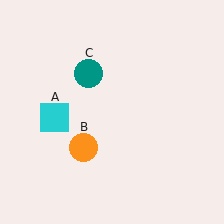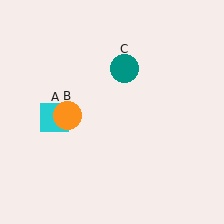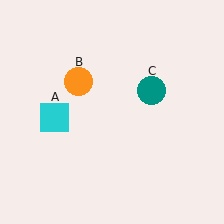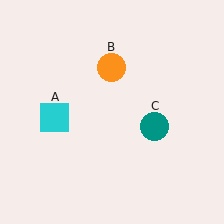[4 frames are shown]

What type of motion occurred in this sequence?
The orange circle (object B), teal circle (object C) rotated clockwise around the center of the scene.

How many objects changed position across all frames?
2 objects changed position: orange circle (object B), teal circle (object C).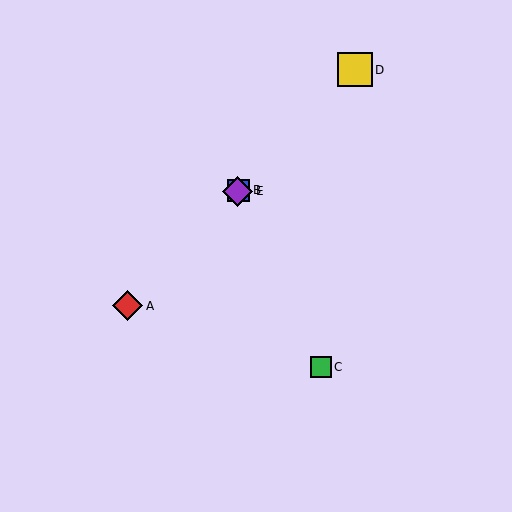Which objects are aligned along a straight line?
Objects A, B, D, E are aligned along a straight line.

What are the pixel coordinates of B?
Object B is at (239, 190).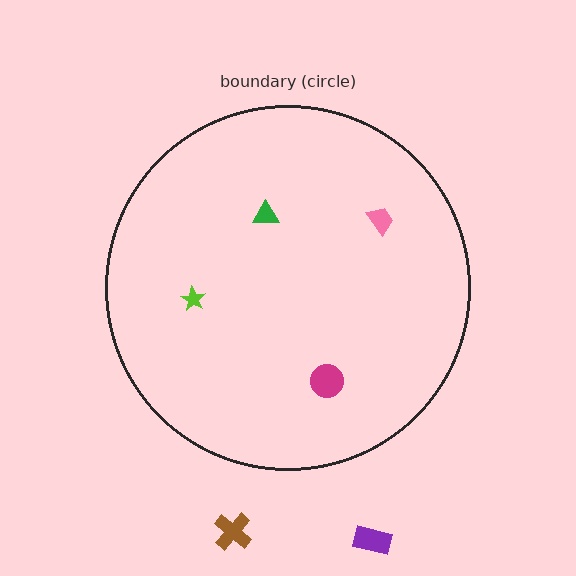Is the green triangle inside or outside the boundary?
Inside.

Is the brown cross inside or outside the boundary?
Outside.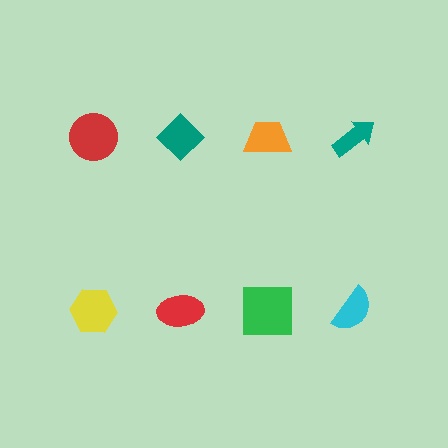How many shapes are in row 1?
4 shapes.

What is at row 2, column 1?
A yellow hexagon.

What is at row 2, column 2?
A red ellipse.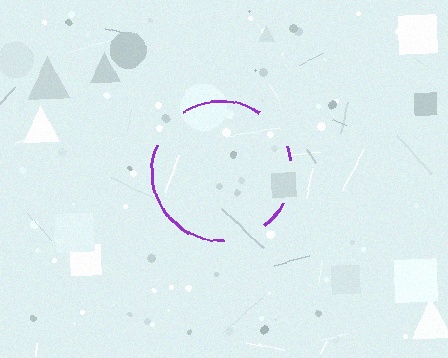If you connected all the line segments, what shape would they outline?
They would outline a circle.